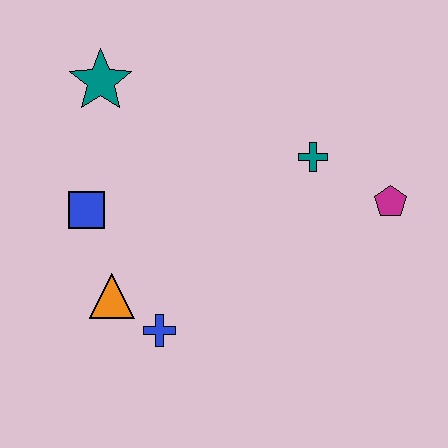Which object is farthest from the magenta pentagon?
The teal star is farthest from the magenta pentagon.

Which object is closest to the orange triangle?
The blue cross is closest to the orange triangle.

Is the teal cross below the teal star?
Yes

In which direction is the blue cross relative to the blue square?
The blue cross is below the blue square.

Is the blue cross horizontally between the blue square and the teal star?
No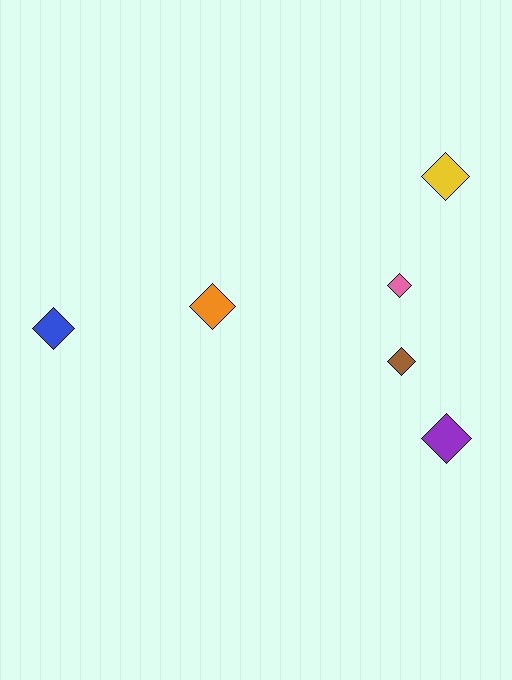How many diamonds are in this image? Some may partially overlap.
There are 6 diamonds.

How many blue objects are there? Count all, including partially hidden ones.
There is 1 blue object.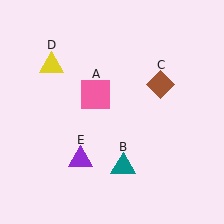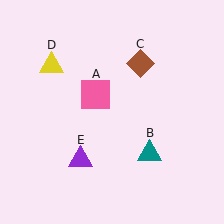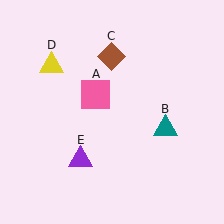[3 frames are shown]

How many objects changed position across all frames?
2 objects changed position: teal triangle (object B), brown diamond (object C).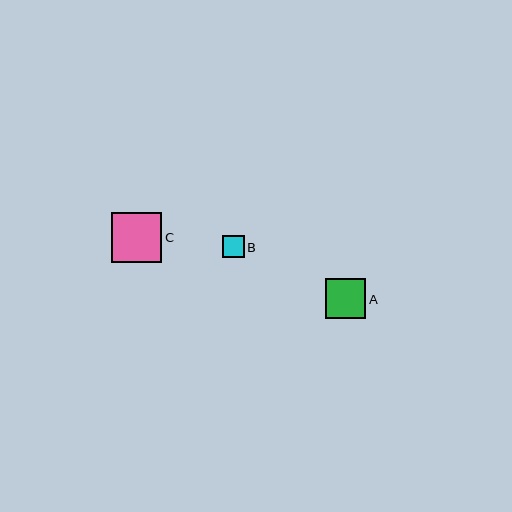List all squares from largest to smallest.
From largest to smallest: C, A, B.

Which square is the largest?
Square C is the largest with a size of approximately 50 pixels.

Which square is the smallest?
Square B is the smallest with a size of approximately 21 pixels.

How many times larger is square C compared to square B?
Square C is approximately 2.4 times the size of square B.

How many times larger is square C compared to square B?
Square C is approximately 2.4 times the size of square B.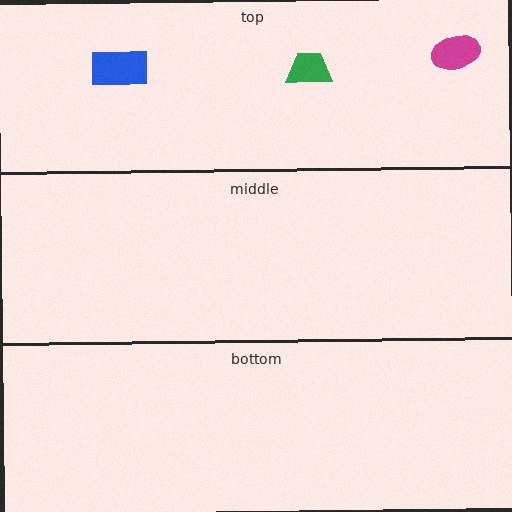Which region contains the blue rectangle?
The top region.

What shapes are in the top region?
The green trapezoid, the magenta ellipse, the blue rectangle.